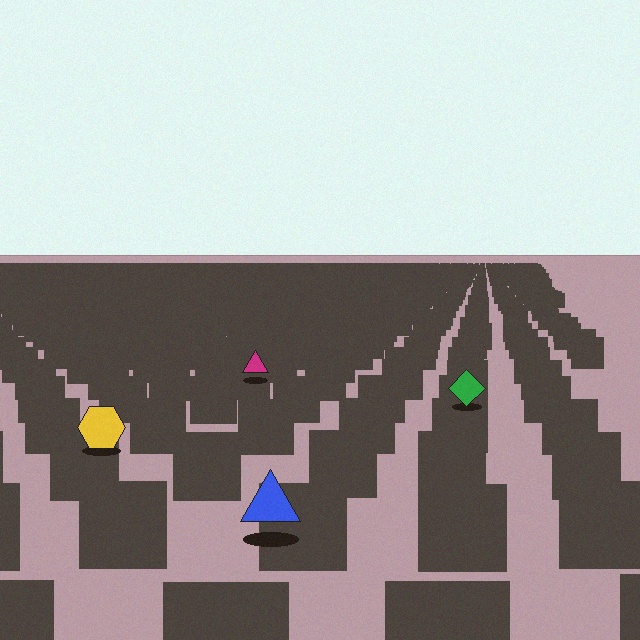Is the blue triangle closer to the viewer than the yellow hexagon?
Yes. The blue triangle is closer — you can tell from the texture gradient: the ground texture is coarser near it.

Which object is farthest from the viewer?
The magenta triangle is farthest from the viewer. It appears smaller and the ground texture around it is denser.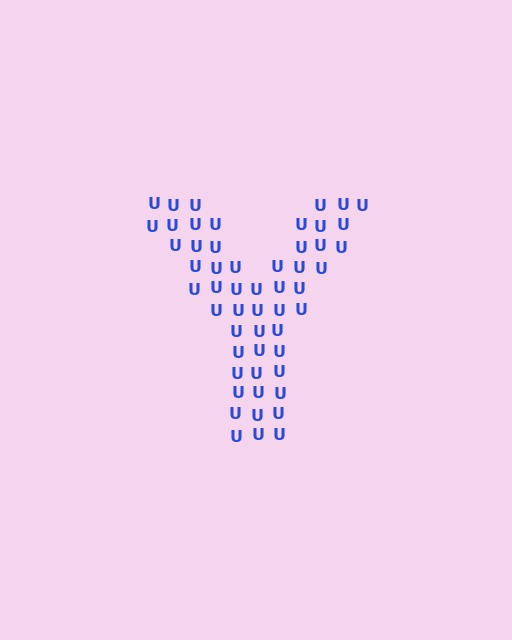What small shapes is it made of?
It is made of small letter U's.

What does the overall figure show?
The overall figure shows the letter Y.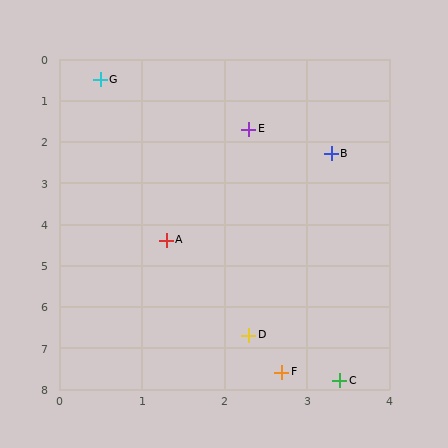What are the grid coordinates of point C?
Point C is at approximately (3.4, 7.8).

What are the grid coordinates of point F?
Point F is at approximately (2.7, 7.6).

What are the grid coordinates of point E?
Point E is at approximately (2.3, 1.7).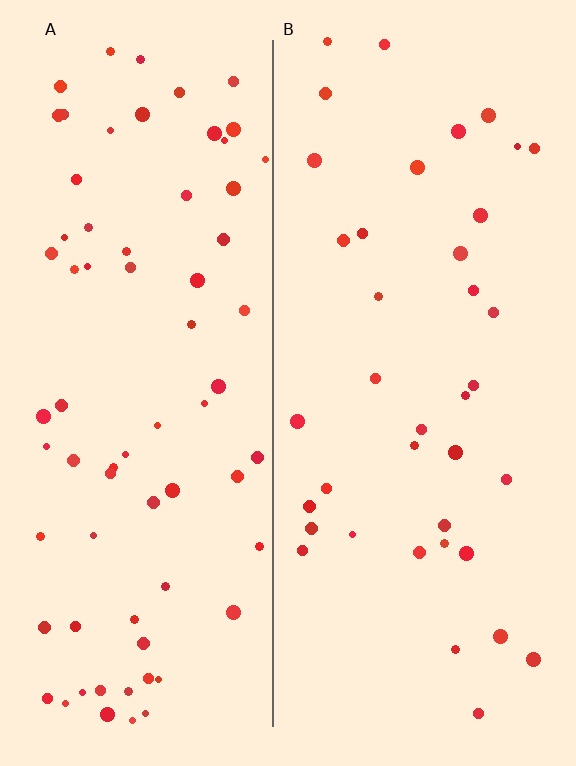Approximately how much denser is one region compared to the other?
Approximately 1.8× — region A over region B.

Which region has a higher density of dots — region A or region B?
A (the left).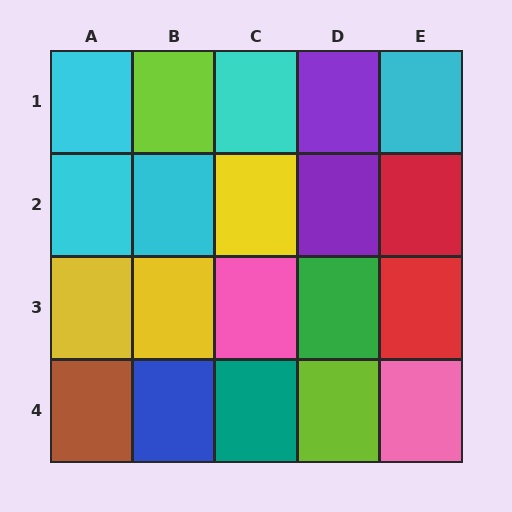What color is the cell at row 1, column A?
Cyan.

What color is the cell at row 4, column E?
Pink.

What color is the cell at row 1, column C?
Cyan.